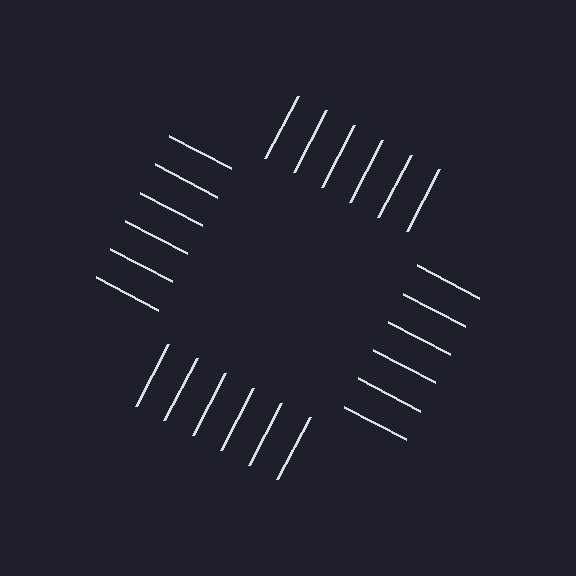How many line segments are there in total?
24 — 6 along each of the 4 edges.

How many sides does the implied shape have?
4 sides — the line-ends trace a square.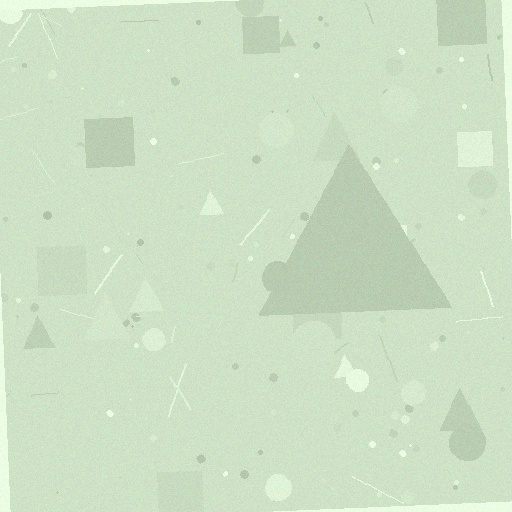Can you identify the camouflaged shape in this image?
The camouflaged shape is a triangle.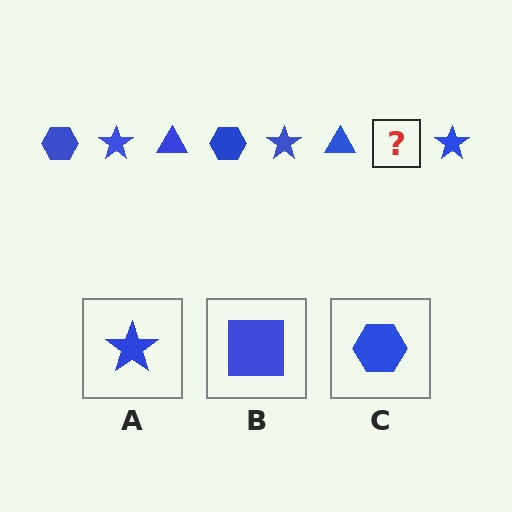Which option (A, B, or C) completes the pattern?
C.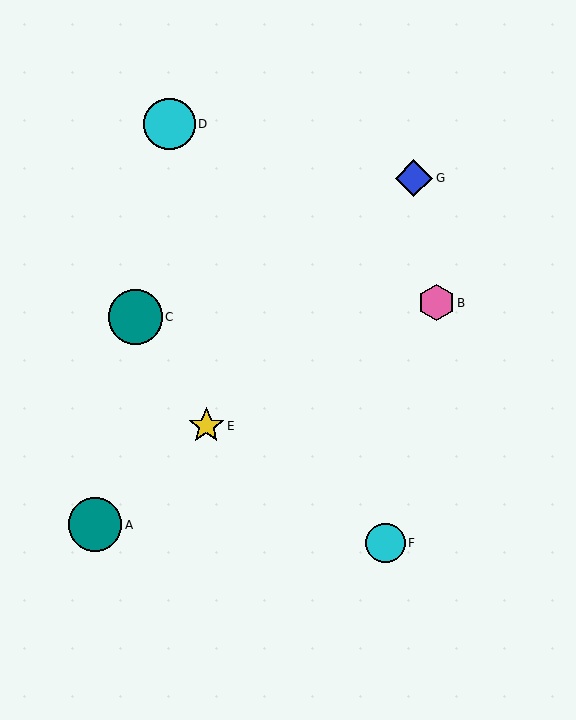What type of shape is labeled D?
Shape D is a cyan circle.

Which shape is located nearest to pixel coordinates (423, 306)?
The pink hexagon (labeled B) at (436, 303) is nearest to that location.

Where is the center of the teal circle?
The center of the teal circle is at (135, 317).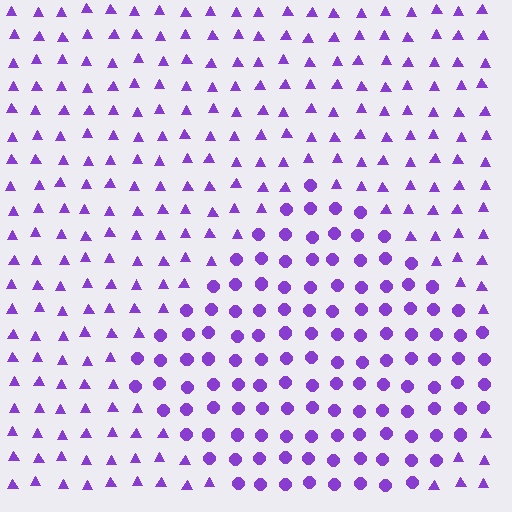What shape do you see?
I see a diamond.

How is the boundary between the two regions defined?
The boundary is defined by a change in element shape: circles inside vs. triangles outside. All elements share the same color and spacing.